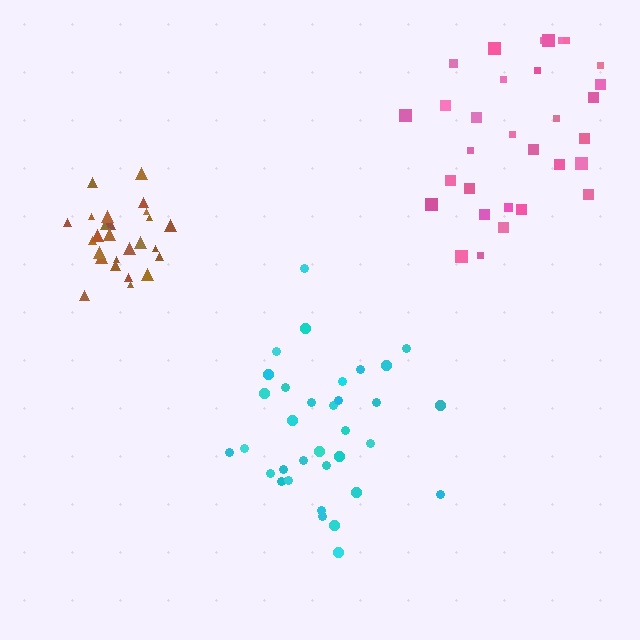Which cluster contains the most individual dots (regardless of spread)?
Cyan (34).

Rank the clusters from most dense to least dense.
brown, cyan, pink.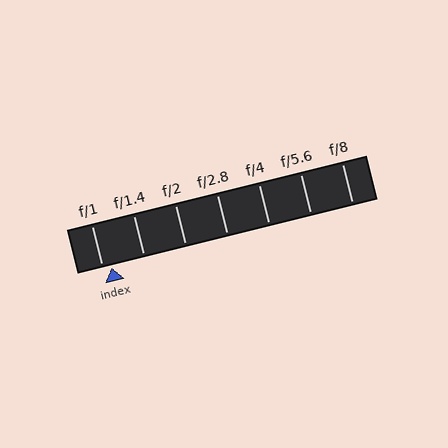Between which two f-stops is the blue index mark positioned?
The index mark is between f/1 and f/1.4.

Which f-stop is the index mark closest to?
The index mark is closest to f/1.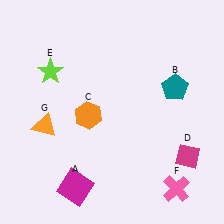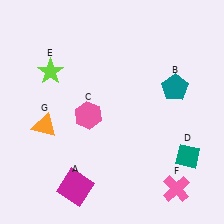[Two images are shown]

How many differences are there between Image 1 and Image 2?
There are 2 differences between the two images.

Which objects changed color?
C changed from orange to pink. D changed from magenta to teal.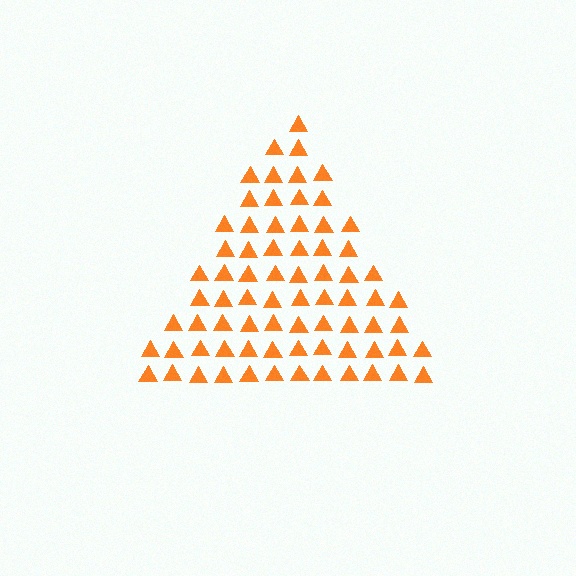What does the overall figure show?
The overall figure shows a triangle.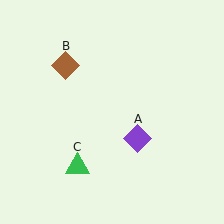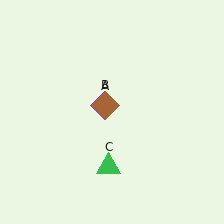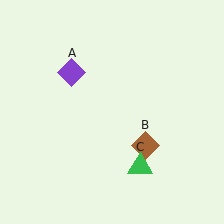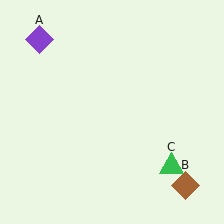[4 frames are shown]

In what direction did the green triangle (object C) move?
The green triangle (object C) moved right.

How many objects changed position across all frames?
3 objects changed position: purple diamond (object A), brown diamond (object B), green triangle (object C).